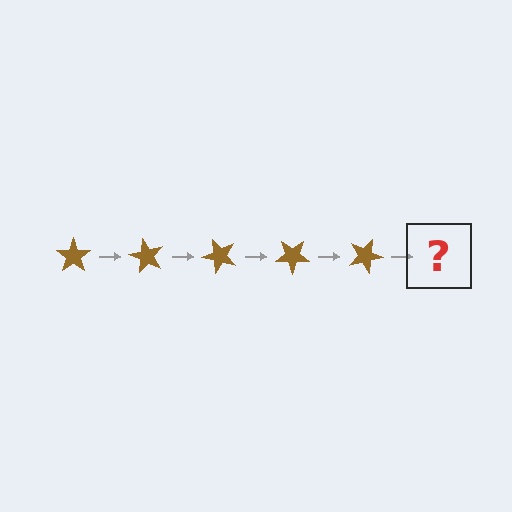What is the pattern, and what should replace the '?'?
The pattern is that the star rotates 60 degrees each step. The '?' should be a brown star rotated 300 degrees.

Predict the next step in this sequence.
The next step is a brown star rotated 300 degrees.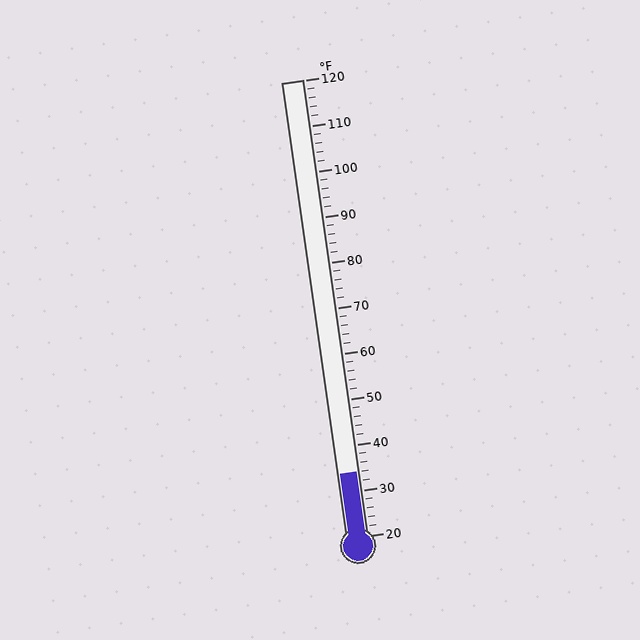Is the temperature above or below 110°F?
The temperature is below 110°F.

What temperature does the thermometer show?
The thermometer shows approximately 34°F.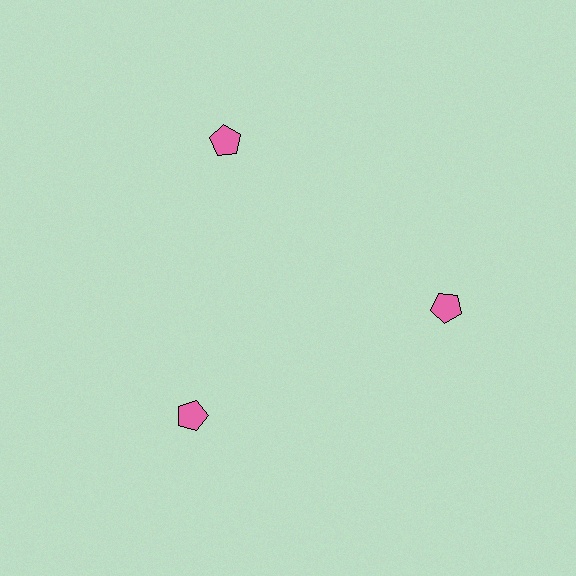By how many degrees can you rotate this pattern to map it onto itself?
The pattern maps onto itself every 120 degrees of rotation.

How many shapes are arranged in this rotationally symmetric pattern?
There are 3 shapes, arranged in 3 groups of 1.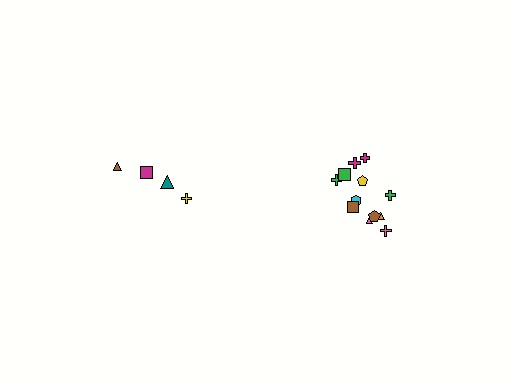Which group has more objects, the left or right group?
The right group.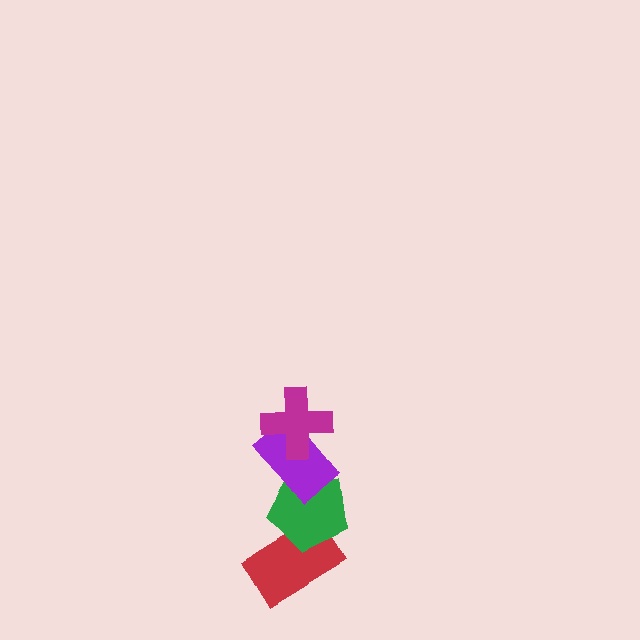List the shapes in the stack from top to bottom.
From top to bottom: the magenta cross, the purple rectangle, the green pentagon, the red rectangle.